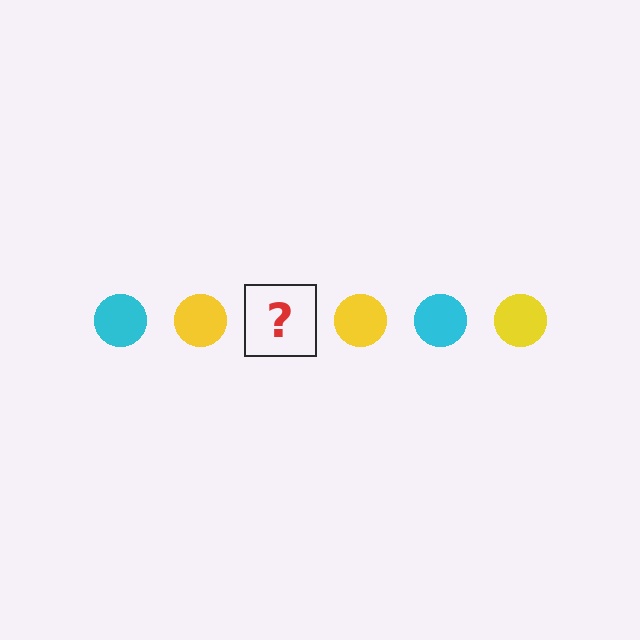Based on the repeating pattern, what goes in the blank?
The blank should be a cyan circle.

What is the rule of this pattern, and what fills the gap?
The rule is that the pattern cycles through cyan, yellow circles. The gap should be filled with a cyan circle.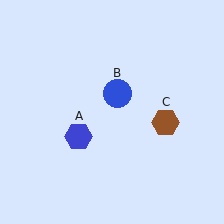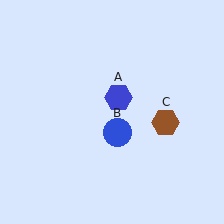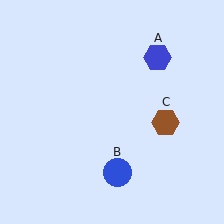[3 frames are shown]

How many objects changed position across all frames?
2 objects changed position: blue hexagon (object A), blue circle (object B).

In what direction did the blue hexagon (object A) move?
The blue hexagon (object A) moved up and to the right.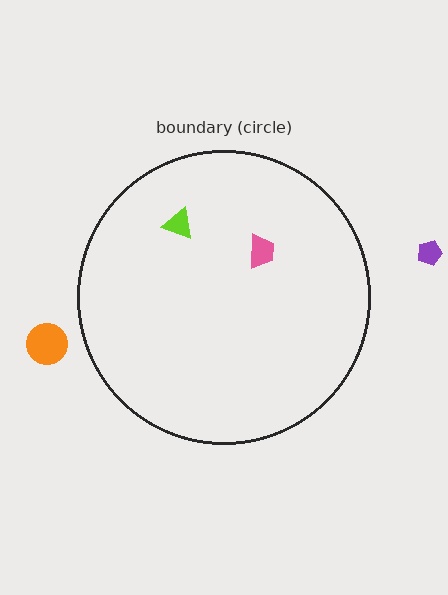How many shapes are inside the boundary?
2 inside, 2 outside.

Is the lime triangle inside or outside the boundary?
Inside.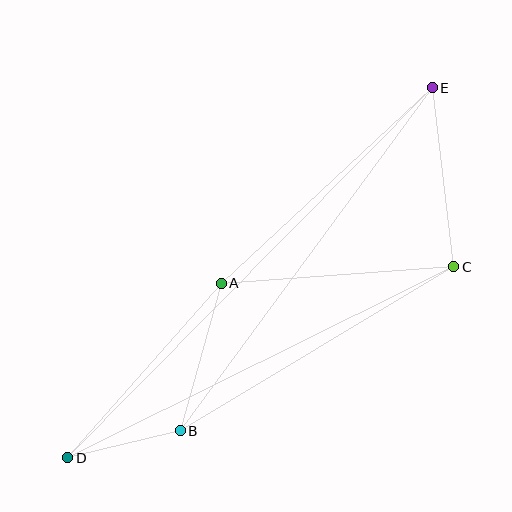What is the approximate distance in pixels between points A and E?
The distance between A and E is approximately 287 pixels.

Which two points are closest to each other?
Points B and D are closest to each other.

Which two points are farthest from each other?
Points D and E are farthest from each other.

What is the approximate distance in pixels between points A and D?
The distance between A and D is approximately 233 pixels.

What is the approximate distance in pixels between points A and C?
The distance between A and C is approximately 233 pixels.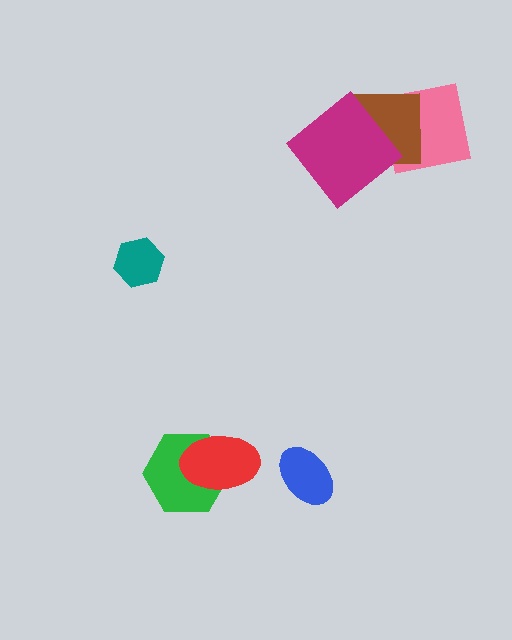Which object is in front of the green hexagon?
The red ellipse is in front of the green hexagon.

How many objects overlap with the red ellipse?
1 object overlaps with the red ellipse.